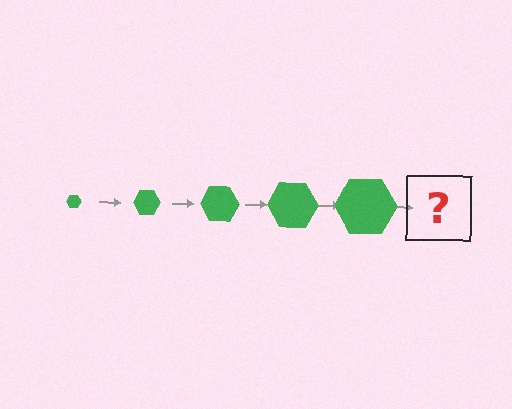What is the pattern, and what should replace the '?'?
The pattern is that the hexagon gets progressively larger each step. The '?' should be a green hexagon, larger than the previous one.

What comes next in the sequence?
The next element should be a green hexagon, larger than the previous one.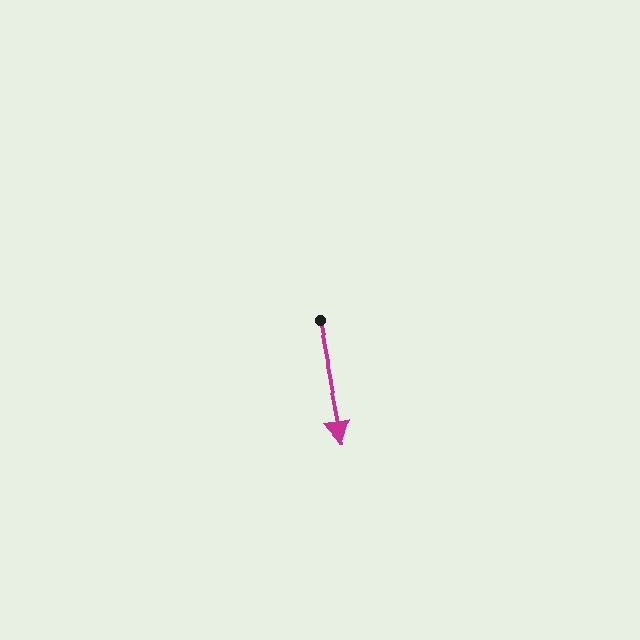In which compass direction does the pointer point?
South.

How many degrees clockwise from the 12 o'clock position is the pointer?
Approximately 169 degrees.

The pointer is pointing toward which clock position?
Roughly 6 o'clock.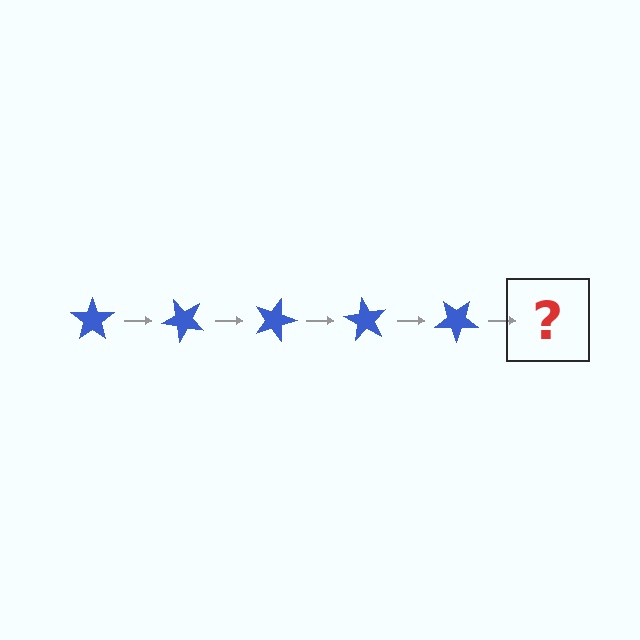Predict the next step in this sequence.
The next step is a blue star rotated 225 degrees.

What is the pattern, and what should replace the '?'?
The pattern is that the star rotates 45 degrees each step. The '?' should be a blue star rotated 225 degrees.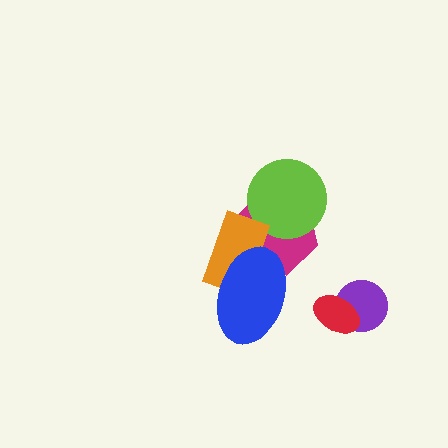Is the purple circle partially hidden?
Yes, it is partially covered by another shape.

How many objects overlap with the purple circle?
1 object overlaps with the purple circle.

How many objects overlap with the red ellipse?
1 object overlaps with the red ellipse.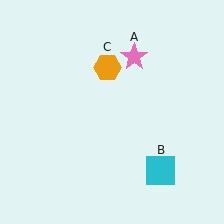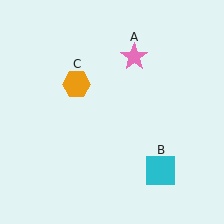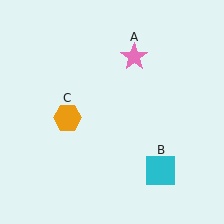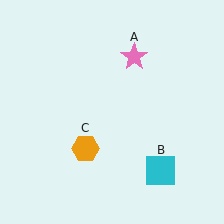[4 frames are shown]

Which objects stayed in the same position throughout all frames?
Pink star (object A) and cyan square (object B) remained stationary.